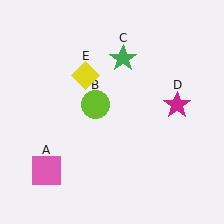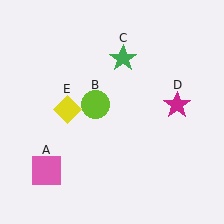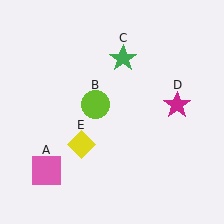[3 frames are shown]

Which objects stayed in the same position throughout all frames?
Pink square (object A) and lime circle (object B) and green star (object C) and magenta star (object D) remained stationary.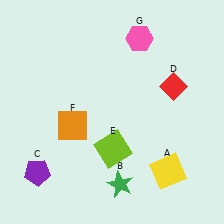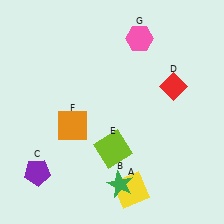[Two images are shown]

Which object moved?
The yellow square (A) moved left.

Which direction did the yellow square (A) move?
The yellow square (A) moved left.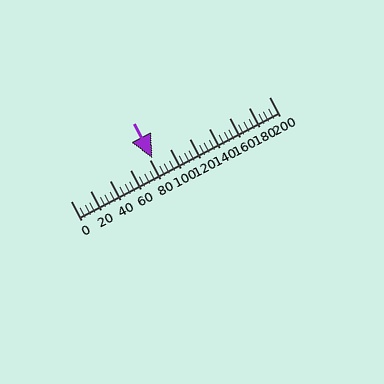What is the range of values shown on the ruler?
The ruler shows values from 0 to 200.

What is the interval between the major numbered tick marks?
The major tick marks are spaced 20 units apart.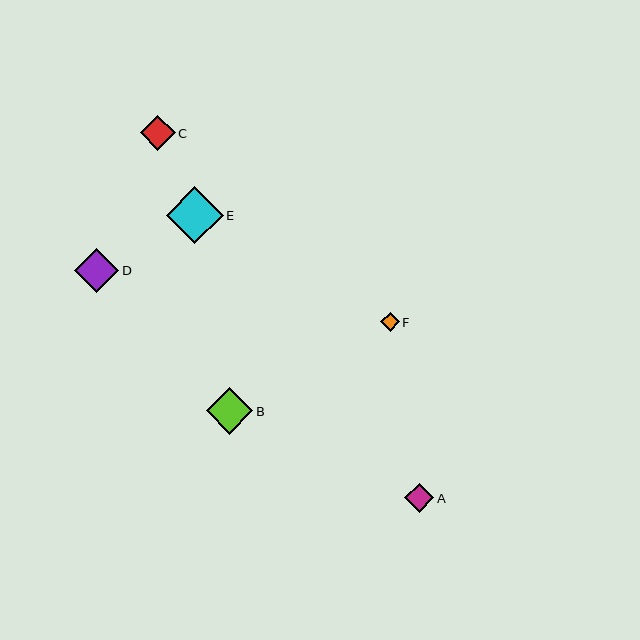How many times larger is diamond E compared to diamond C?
Diamond E is approximately 1.6 times the size of diamond C.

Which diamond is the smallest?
Diamond F is the smallest with a size of approximately 19 pixels.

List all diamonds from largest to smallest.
From largest to smallest: E, B, D, C, A, F.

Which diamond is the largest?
Diamond E is the largest with a size of approximately 57 pixels.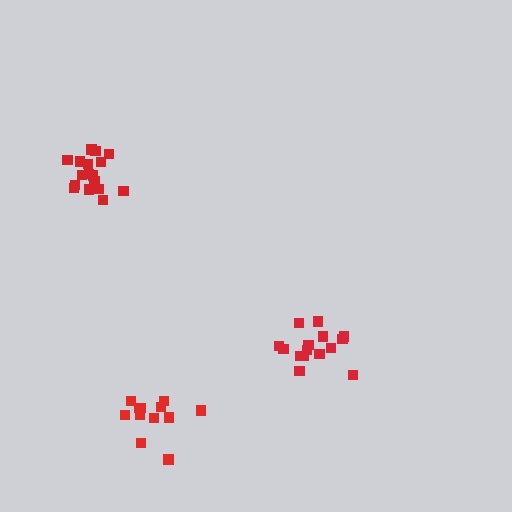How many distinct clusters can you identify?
There are 3 distinct clusters.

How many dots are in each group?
Group 1: 15 dots, Group 2: 12 dots, Group 3: 17 dots (44 total).